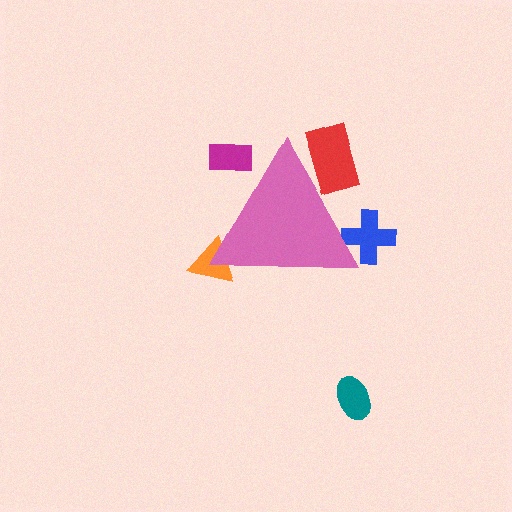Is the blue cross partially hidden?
Yes, the blue cross is partially hidden behind the pink triangle.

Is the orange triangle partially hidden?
Yes, the orange triangle is partially hidden behind the pink triangle.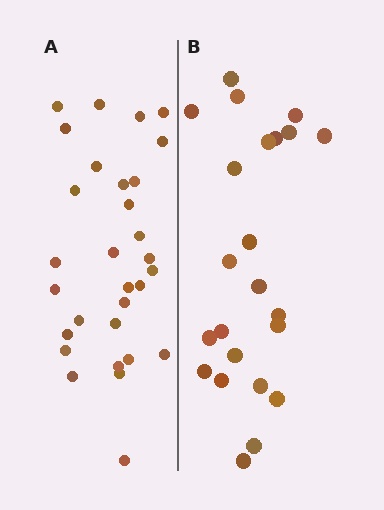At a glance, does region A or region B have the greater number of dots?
Region A (the left region) has more dots.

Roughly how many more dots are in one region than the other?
Region A has roughly 8 or so more dots than region B.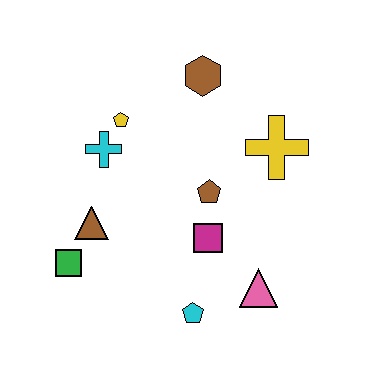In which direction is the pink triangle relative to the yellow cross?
The pink triangle is below the yellow cross.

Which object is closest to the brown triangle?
The green square is closest to the brown triangle.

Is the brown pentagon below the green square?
No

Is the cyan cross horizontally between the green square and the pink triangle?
Yes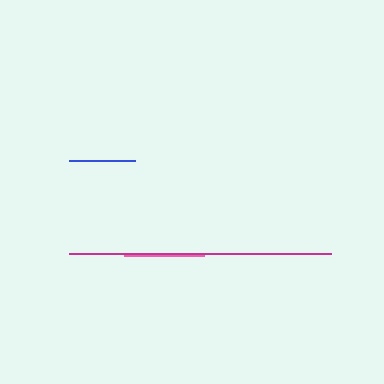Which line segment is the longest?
The magenta line is the longest at approximately 263 pixels.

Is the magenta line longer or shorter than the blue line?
The magenta line is longer than the blue line.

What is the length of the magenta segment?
The magenta segment is approximately 263 pixels long.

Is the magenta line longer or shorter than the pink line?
The magenta line is longer than the pink line.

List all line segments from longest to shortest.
From longest to shortest: magenta, pink, blue.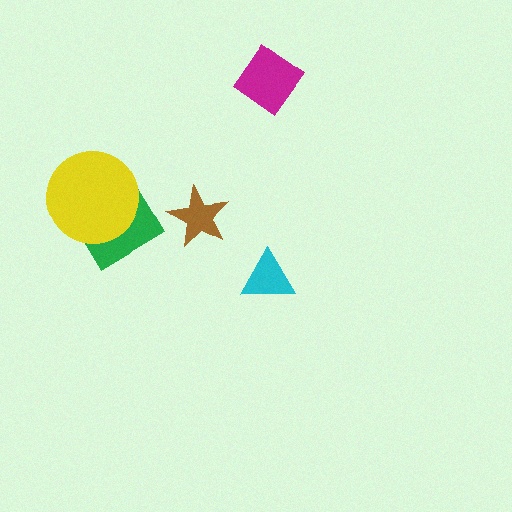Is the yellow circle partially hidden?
No, no other shape covers it.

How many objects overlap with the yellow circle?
1 object overlaps with the yellow circle.